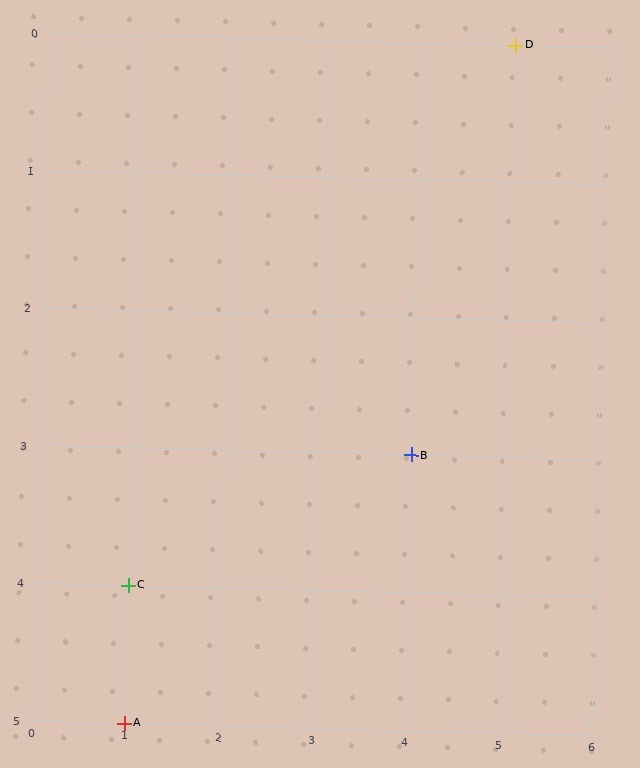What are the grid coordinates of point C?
Point C is at grid coordinates (1, 4).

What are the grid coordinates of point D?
Point D is at grid coordinates (5, 0).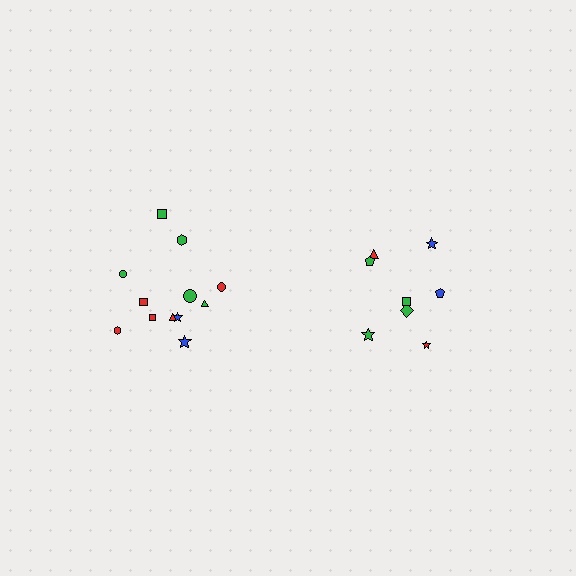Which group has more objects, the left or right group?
The left group.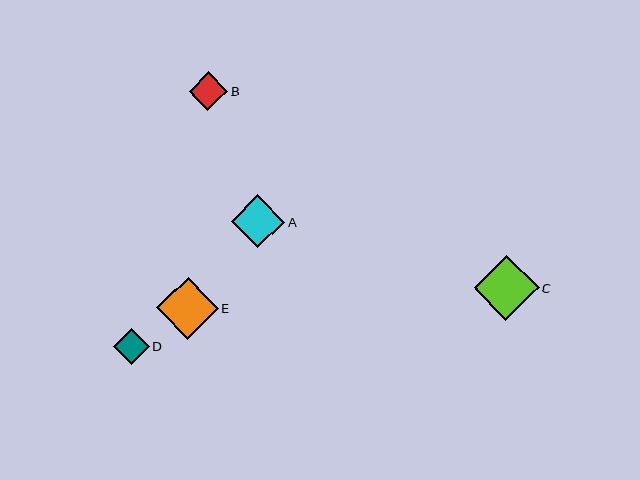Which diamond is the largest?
Diamond C is the largest with a size of approximately 65 pixels.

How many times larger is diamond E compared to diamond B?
Diamond E is approximately 1.6 times the size of diamond B.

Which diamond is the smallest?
Diamond D is the smallest with a size of approximately 36 pixels.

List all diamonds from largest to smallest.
From largest to smallest: C, E, A, B, D.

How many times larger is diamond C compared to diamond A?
Diamond C is approximately 1.2 times the size of diamond A.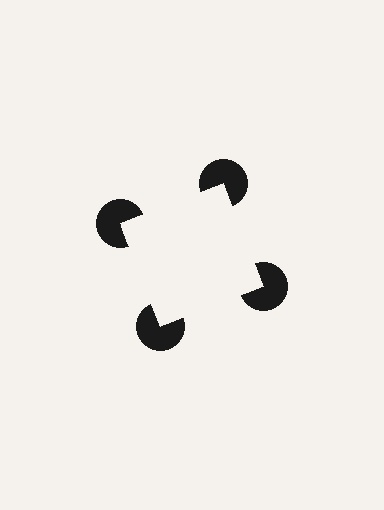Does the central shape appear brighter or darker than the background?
It typically appears slightly brighter than the background, even though no actual brightness change is drawn.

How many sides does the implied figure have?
4 sides.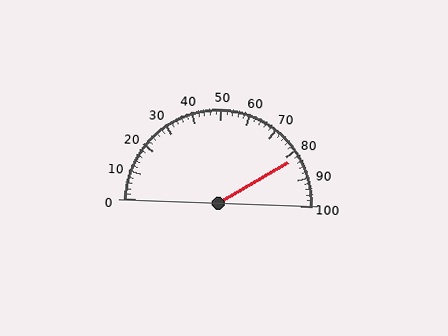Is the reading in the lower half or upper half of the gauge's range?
The reading is in the upper half of the range (0 to 100).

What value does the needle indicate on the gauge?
The needle indicates approximately 82.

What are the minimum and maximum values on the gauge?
The gauge ranges from 0 to 100.